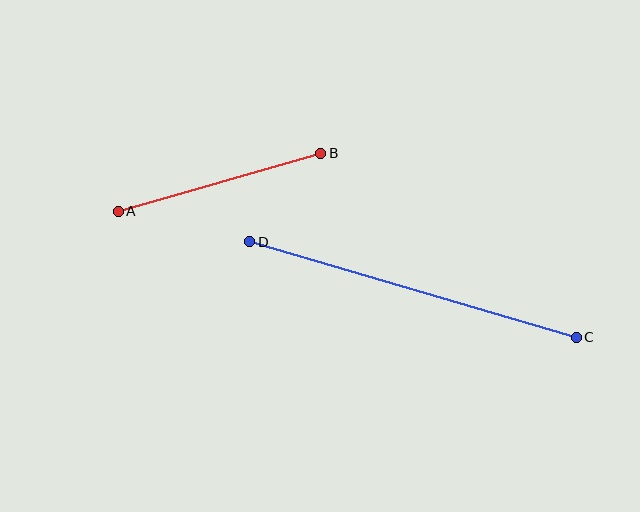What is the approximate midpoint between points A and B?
The midpoint is at approximately (220, 182) pixels.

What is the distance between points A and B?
The distance is approximately 211 pixels.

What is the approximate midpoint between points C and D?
The midpoint is at approximately (413, 290) pixels.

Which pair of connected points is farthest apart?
Points C and D are farthest apart.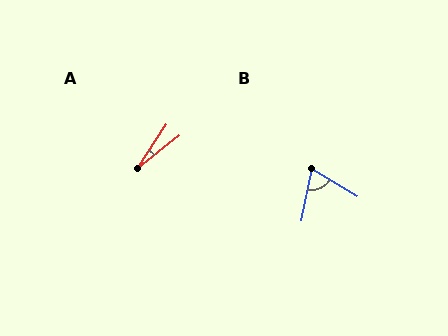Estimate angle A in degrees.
Approximately 18 degrees.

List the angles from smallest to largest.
A (18°), B (69°).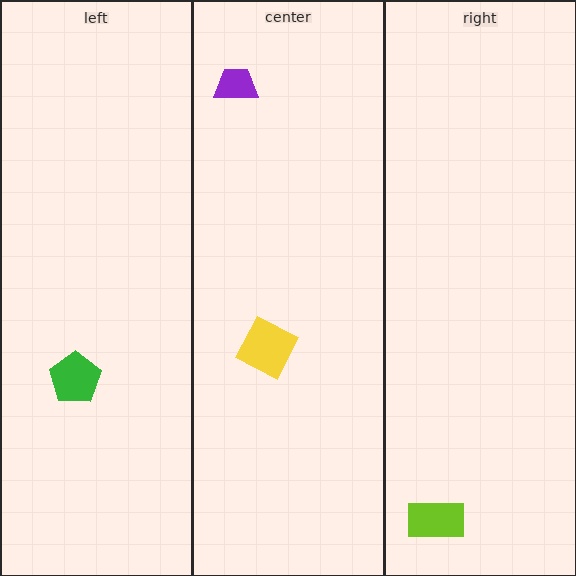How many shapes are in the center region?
2.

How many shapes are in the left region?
1.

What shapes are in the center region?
The yellow square, the purple trapezoid.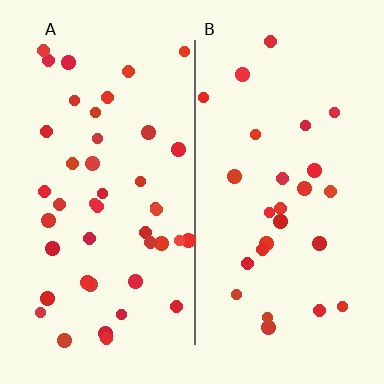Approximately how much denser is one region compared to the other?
Approximately 1.7× — region A over region B.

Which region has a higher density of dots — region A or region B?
A (the left).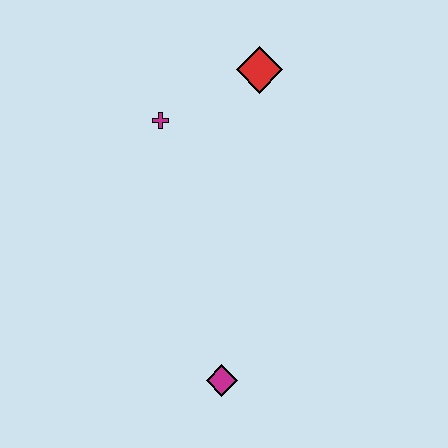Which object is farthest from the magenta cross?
The magenta diamond is farthest from the magenta cross.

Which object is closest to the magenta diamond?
The magenta cross is closest to the magenta diamond.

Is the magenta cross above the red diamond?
No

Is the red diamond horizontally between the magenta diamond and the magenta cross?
No